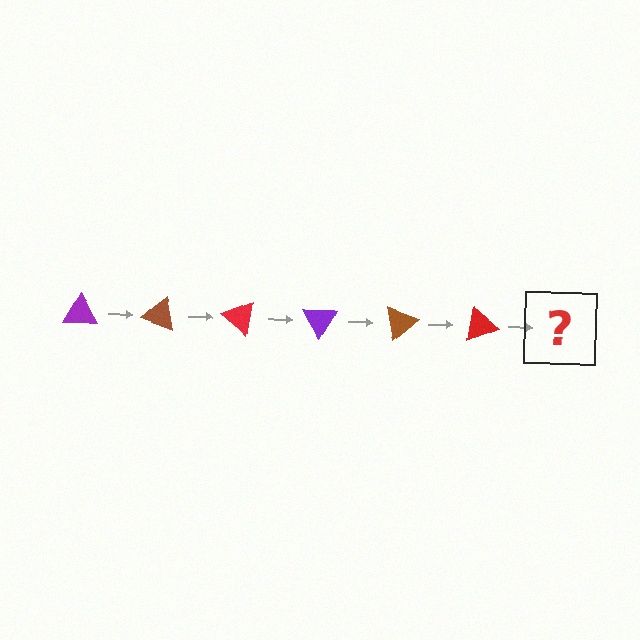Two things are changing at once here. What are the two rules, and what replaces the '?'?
The two rules are that it rotates 20 degrees each step and the color cycles through purple, brown, and red. The '?' should be a purple triangle, rotated 120 degrees from the start.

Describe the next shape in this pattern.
It should be a purple triangle, rotated 120 degrees from the start.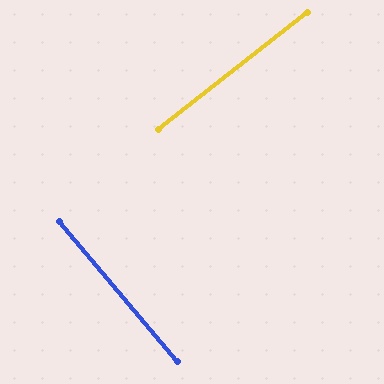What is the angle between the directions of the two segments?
Approximately 88 degrees.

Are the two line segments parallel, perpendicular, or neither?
Perpendicular — they meet at approximately 88°.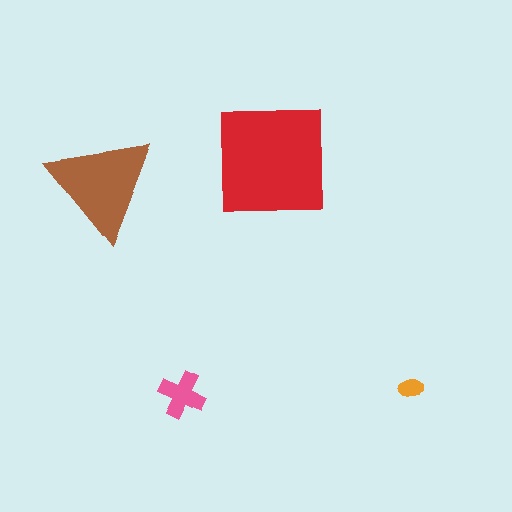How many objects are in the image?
There are 4 objects in the image.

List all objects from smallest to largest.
The orange ellipse, the pink cross, the brown triangle, the red square.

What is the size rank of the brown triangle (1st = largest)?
2nd.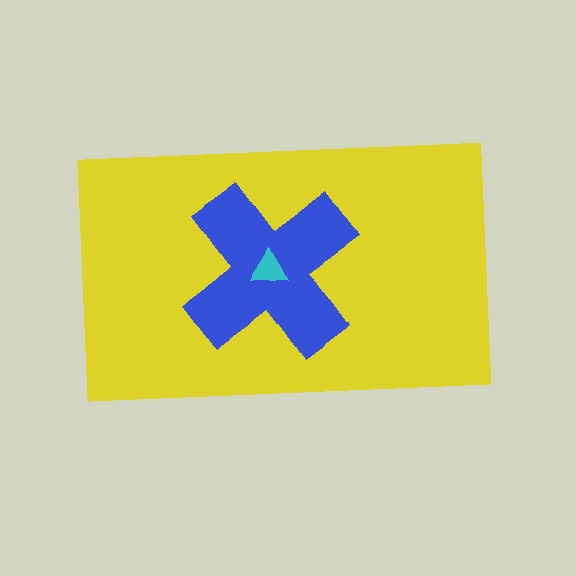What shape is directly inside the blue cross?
The cyan triangle.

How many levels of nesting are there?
3.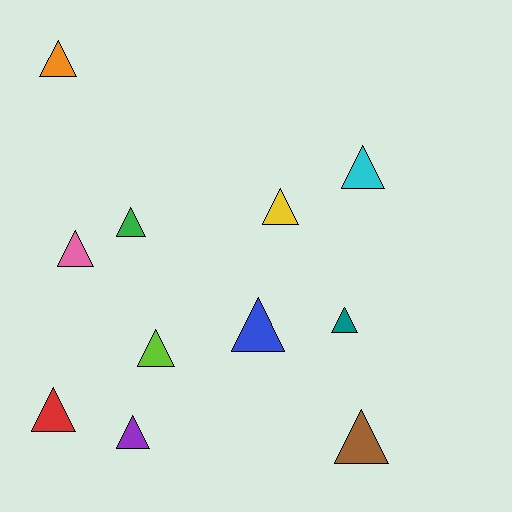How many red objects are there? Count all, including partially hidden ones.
There is 1 red object.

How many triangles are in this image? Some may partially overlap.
There are 11 triangles.